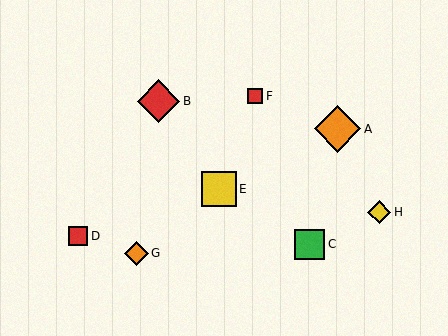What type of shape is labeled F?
Shape F is a red square.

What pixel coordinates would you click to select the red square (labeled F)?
Click at (255, 96) to select the red square F.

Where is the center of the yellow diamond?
The center of the yellow diamond is at (379, 212).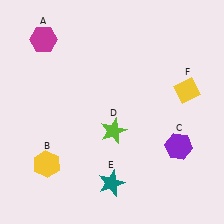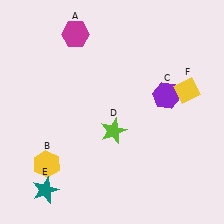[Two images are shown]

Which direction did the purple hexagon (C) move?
The purple hexagon (C) moved up.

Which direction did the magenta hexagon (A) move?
The magenta hexagon (A) moved right.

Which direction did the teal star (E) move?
The teal star (E) moved left.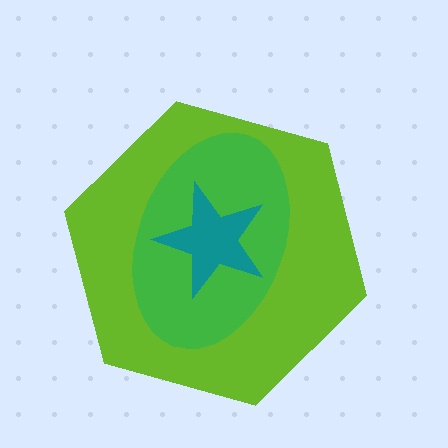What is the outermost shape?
The lime hexagon.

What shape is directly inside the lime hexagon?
The green ellipse.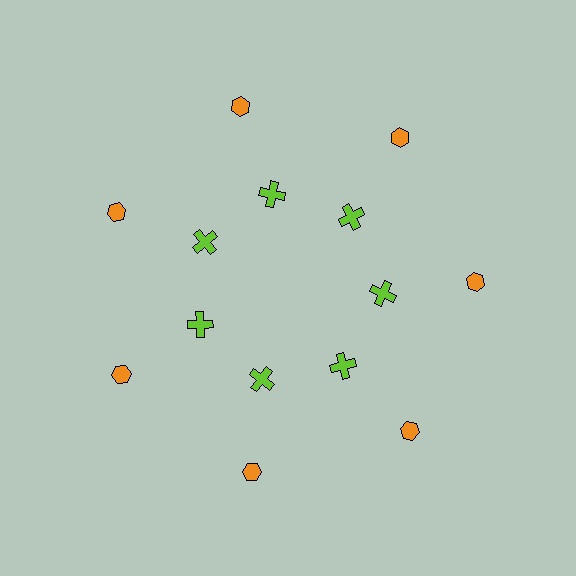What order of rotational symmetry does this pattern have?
This pattern has 7-fold rotational symmetry.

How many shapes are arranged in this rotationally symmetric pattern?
There are 14 shapes, arranged in 7 groups of 2.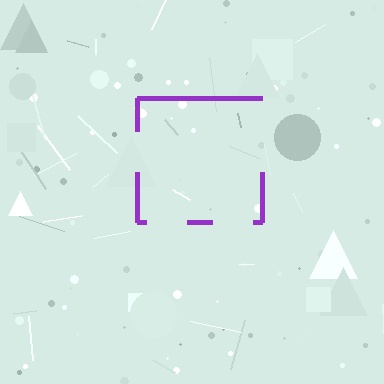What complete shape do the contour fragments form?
The contour fragments form a square.